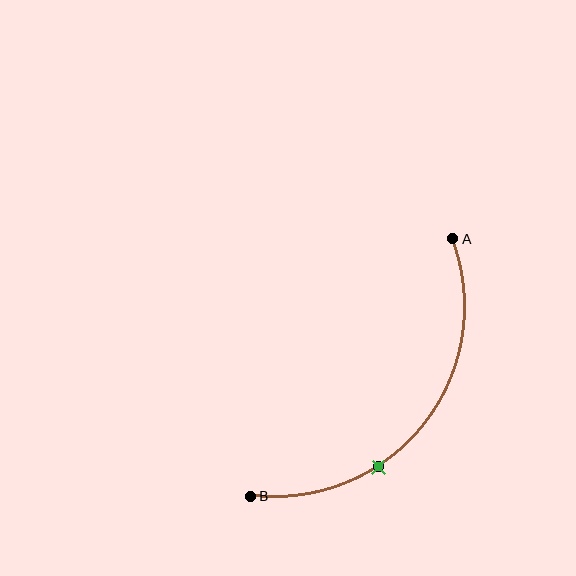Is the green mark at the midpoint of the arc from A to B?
No. The green mark lies on the arc but is closer to endpoint B. The arc midpoint would be at the point on the curve equidistant along the arc from both A and B.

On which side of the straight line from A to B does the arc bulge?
The arc bulges below and to the right of the straight line connecting A and B.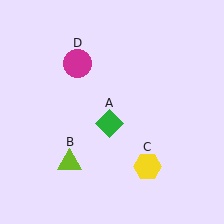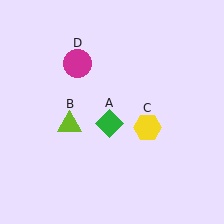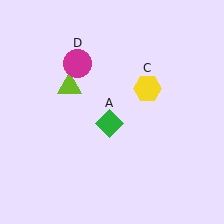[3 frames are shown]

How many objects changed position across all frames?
2 objects changed position: lime triangle (object B), yellow hexagon (object C).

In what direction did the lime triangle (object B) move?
The lime triangle (object B) moved up.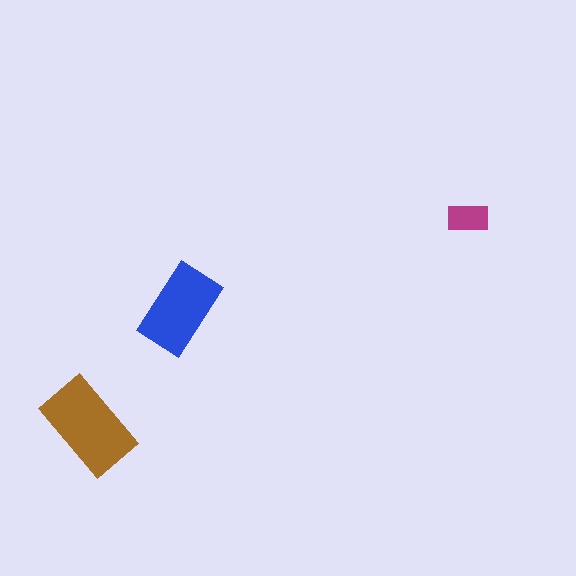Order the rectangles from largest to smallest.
the brown one, the blue one, the magenta one.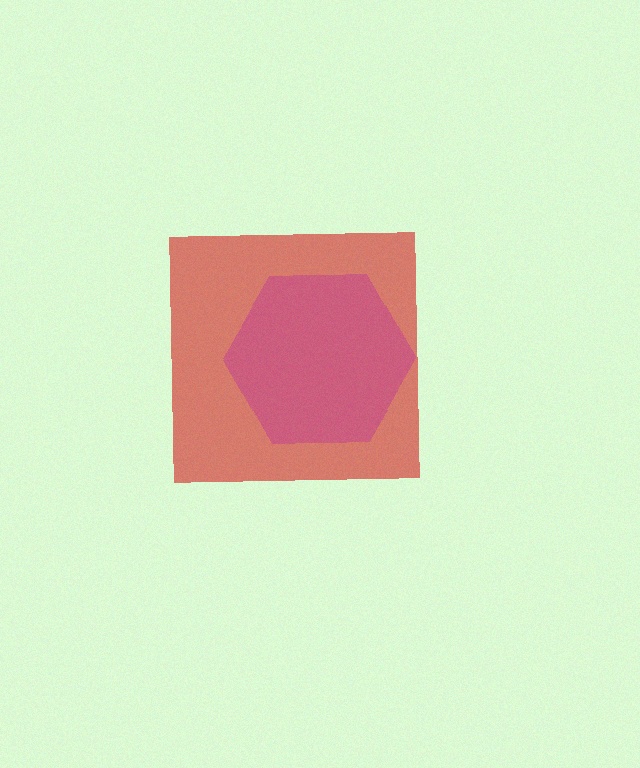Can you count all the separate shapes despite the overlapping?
Yes, there are 2 separate shapes.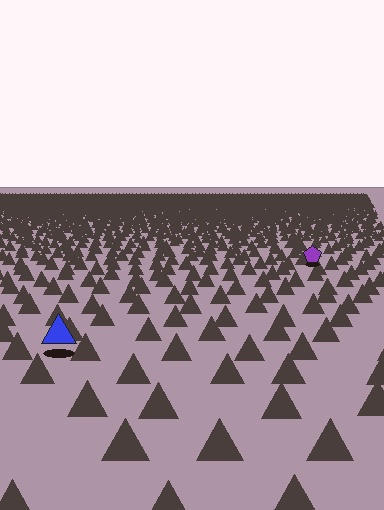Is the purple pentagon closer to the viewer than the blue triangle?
No. The blue triangle is closer — you can tell from the texture gradient: the ground texture is coarser near it.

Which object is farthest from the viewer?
The purple pentagon is farthest from the viewer. It appears smaller and the ground texture around it is denser.